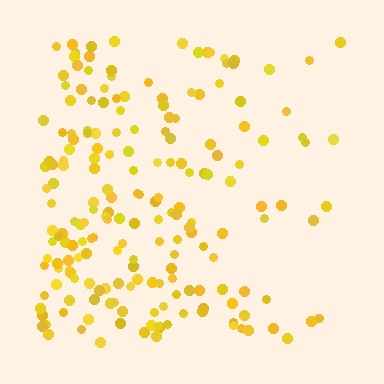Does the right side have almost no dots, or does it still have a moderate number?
Still a moderate number, just noticeably fewer than the left.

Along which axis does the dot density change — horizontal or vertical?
Horizontal.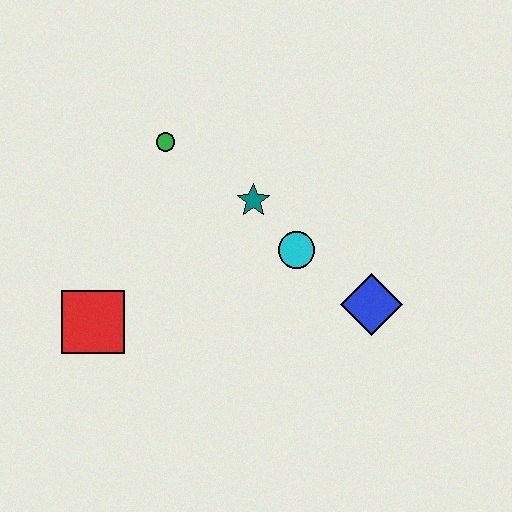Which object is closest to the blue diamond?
The cyan circle is closest to the blue diamond.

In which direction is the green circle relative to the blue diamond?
The green circle is to the left of the blue diamond.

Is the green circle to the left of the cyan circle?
Yes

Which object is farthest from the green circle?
The blue diamond is farthest from the green circle.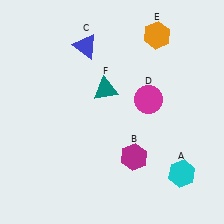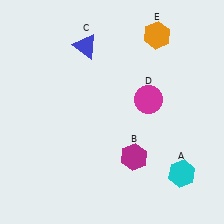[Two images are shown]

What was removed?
The teal triangle (F) was removed in Image 2.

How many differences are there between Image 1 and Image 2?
There is 1 difference between the two images.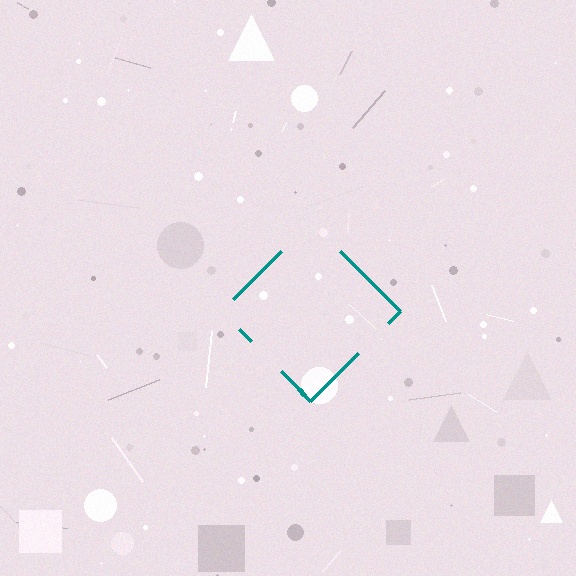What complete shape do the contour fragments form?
The contour fragments form a diamond.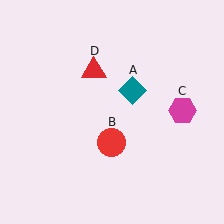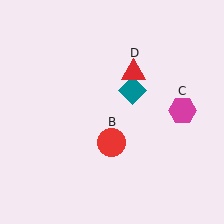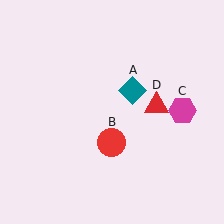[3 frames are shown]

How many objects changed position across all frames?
1 object changed position: red triangle (object D).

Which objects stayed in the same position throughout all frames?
Teal diamond (object A) and red circle (object B) and magenta hexagon (object C) remained stationary.